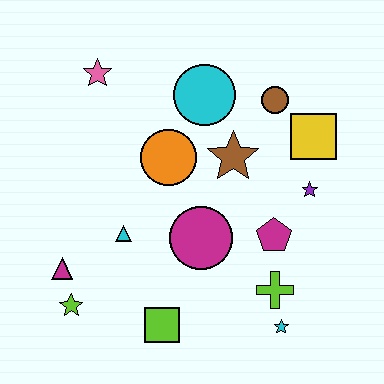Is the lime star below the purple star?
Yes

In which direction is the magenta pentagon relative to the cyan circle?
The magenta pentagon is below the cyan circle.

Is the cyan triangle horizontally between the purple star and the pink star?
Yes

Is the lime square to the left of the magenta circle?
Yes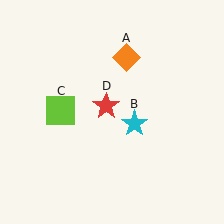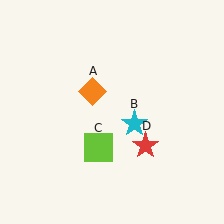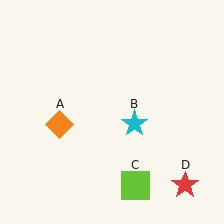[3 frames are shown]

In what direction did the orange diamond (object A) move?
The orange diamond (object A) moved down and to the left.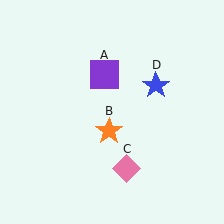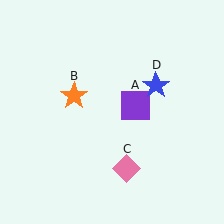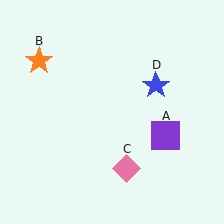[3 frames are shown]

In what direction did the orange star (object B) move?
The orange star (object B) moved up and to the left.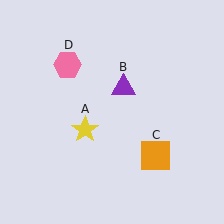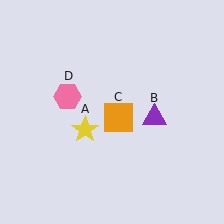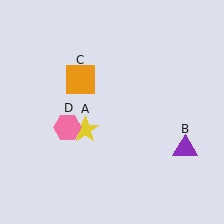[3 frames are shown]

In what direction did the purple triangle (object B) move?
The purple triangle (object B) moved down and to the right.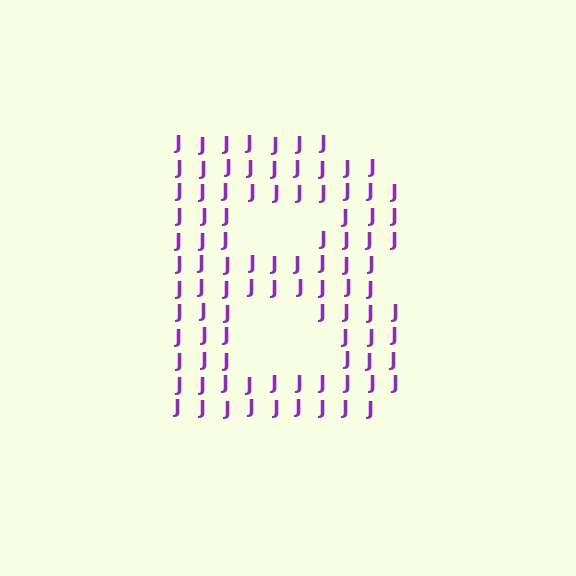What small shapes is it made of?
It is made of small letter J's.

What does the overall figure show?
The overall figure shows the letter B.